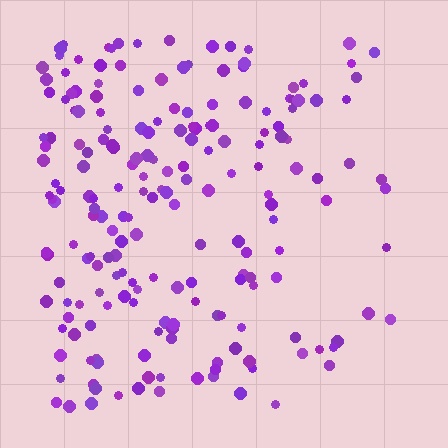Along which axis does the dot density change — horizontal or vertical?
Horizontal.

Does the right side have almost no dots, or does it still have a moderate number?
Still a moderate number, just noticeably fewer than the left.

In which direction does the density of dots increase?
From right to left, with the left side densest.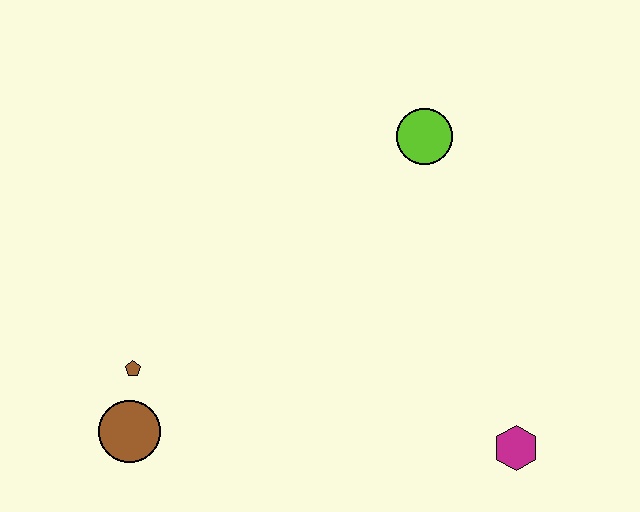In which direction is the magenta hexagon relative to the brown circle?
The magenta hexagon is to the right of the brown circle.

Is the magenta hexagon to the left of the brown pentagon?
No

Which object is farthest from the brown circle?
The lime circle is farthest from the brown circle.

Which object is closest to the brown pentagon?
The brown circle is closest to the brown pentagon.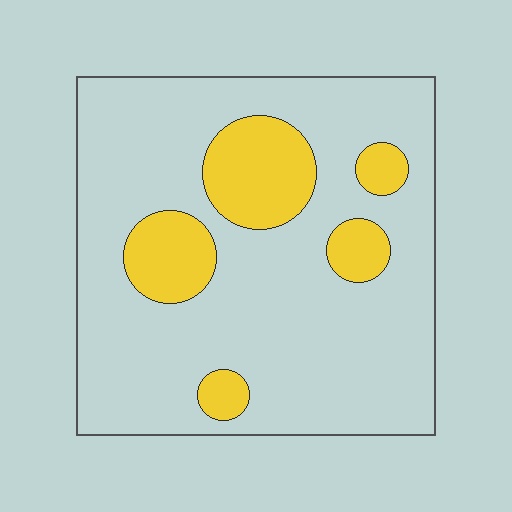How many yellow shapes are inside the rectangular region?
5.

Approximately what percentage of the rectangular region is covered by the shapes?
Approximately 20%.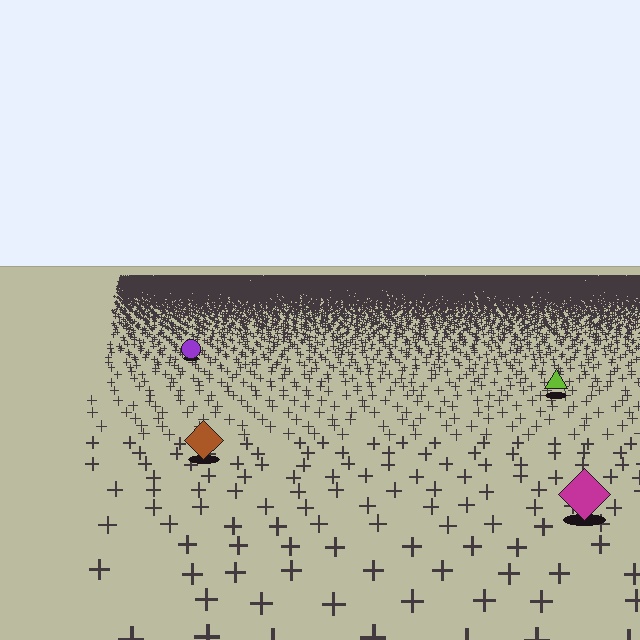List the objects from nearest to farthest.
From nearest to farthest: the magenta diamond, the brown diamond, the lime triangle, the purple circle.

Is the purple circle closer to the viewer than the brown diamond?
No. The brown diamond is closer — you can tell from the texture gradient: the ground texture is coarser near it.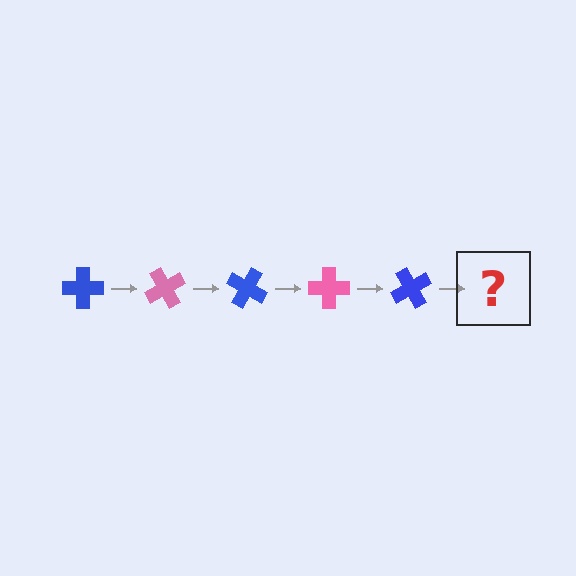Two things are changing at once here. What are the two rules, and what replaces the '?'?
The two rules are that it rotates 60 degrees each step and the color cycles through blue and pink. The '?' should be a pink cross, rotated 300 degrees from the start.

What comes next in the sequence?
The next element should be a pink cross, rotated 300 degrees from the start.